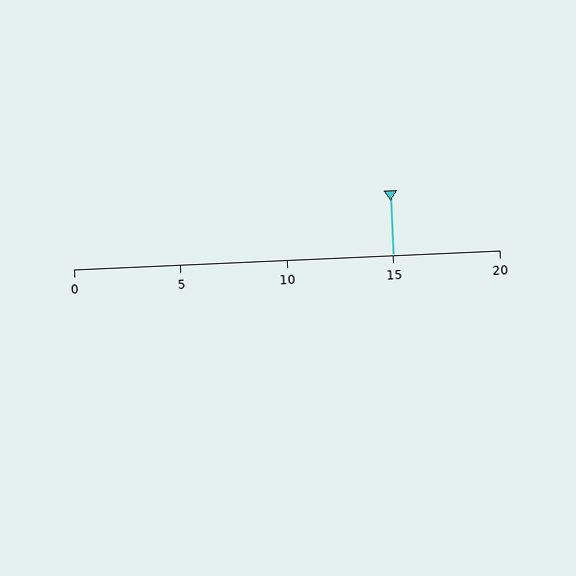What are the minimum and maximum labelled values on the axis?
The axis runs from 0 to 20.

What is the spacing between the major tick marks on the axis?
The major ticks are spaced 5 apart.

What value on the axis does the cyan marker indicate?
The marker indicates approximately 15.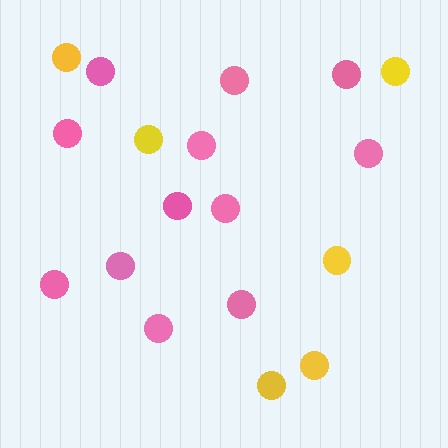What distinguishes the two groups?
There are 2 groups: one group of yellow circles (6) and one group of pink circles (12).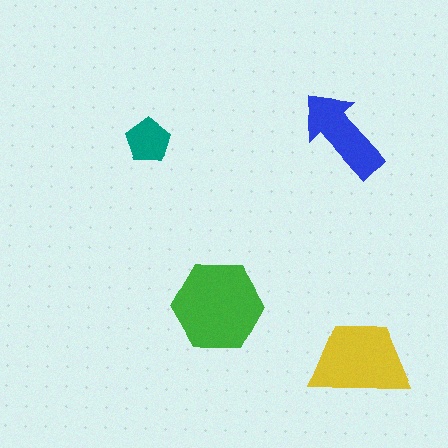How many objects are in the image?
There are 4 objects in the image.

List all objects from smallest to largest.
The teal pentagon, the blue arrow, the yellow trapezoid, the green hexagon.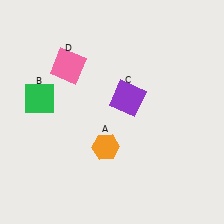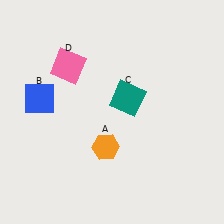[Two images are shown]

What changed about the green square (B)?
In Image 1, B is green. In Image 2, it changed to blue.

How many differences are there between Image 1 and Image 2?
There are 2 differences between the two images.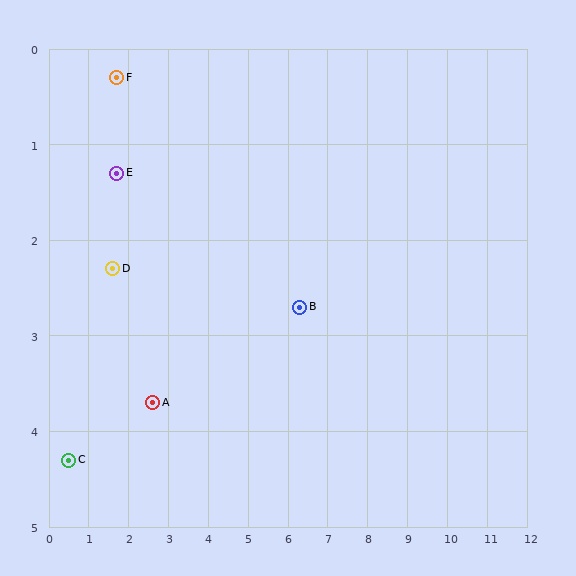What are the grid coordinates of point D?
Point D is at approximately (1.6, 2.3).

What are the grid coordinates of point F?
Point F is at approximately (1.7, 0.3).